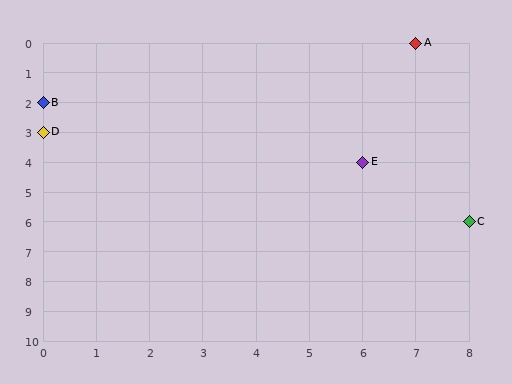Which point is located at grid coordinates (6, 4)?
Point E is at (6, 4).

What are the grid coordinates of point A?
Point A is at grid coordinates (7, 0).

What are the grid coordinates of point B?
Point B is at grid coordinates (0, 2).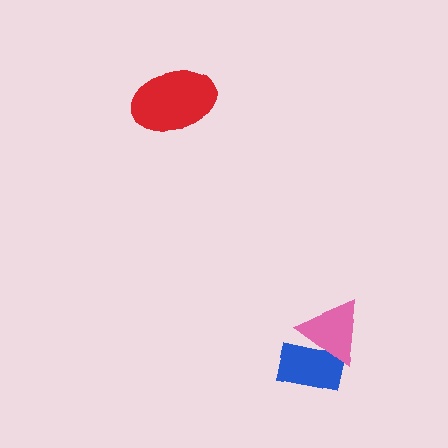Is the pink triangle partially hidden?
No, no other shape covers it.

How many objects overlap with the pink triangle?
1 object overlaps with the pink triangle.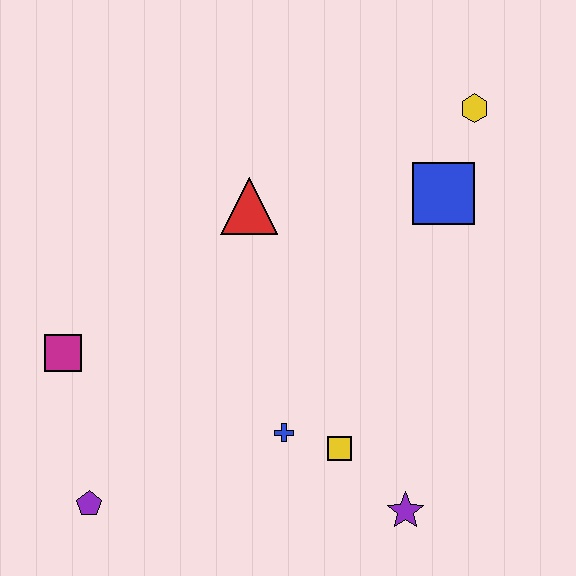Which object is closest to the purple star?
The yellow square is closest to the purple star.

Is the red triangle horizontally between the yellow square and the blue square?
No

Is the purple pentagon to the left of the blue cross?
Yes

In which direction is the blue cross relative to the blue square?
The blue cross is below the blue square.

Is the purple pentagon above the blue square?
No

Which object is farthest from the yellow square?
The yellow hexagon is farthest from the yellow square.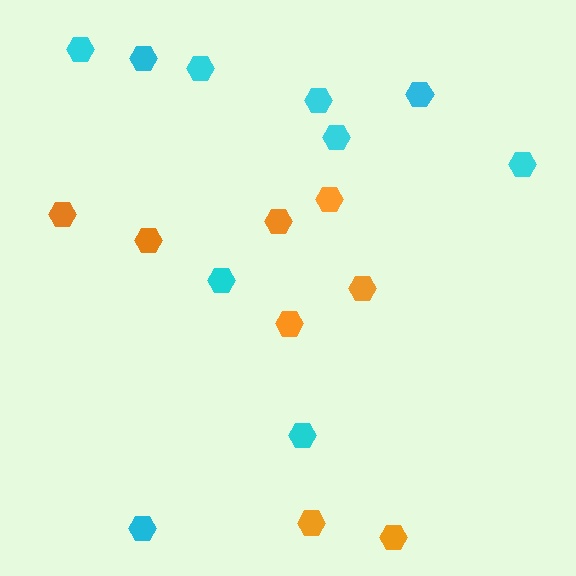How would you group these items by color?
There are 2 groups: one group of orange hexagons (8) and one group of cyan hexagons (10).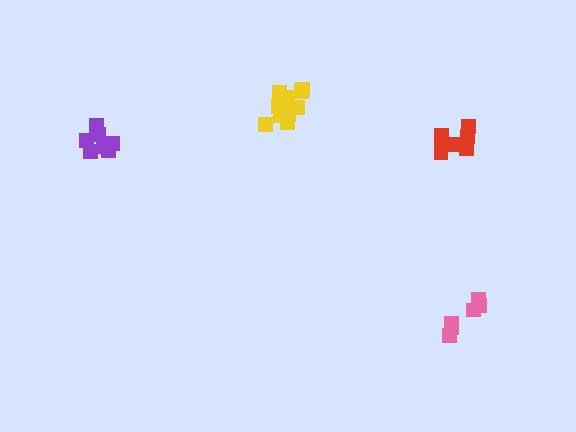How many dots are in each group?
Group 1: 7 dots, Group 2: 7 dots, Group 3: 11 dots, Group 4: 6 dots (31 total).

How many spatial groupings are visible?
There are 4 spatial groupings.